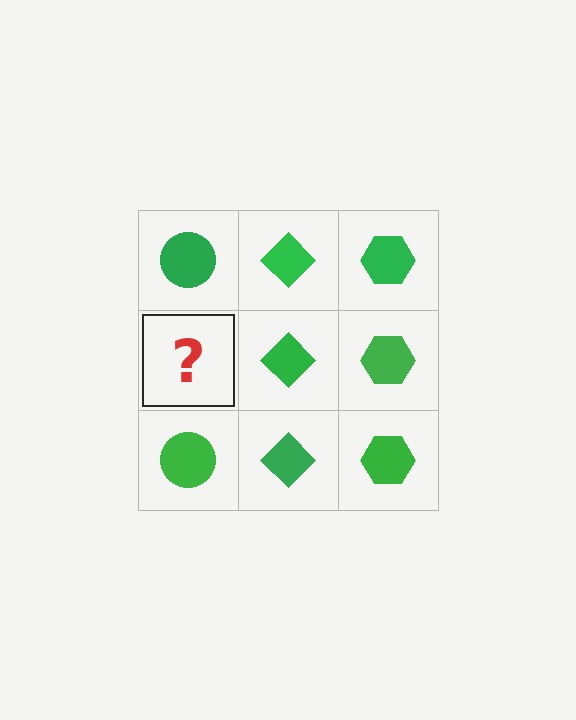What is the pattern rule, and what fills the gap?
The rule is that each column has a consistent shape. The gap should be filled with a green circle.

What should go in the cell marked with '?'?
The missing cell should contain a green circle.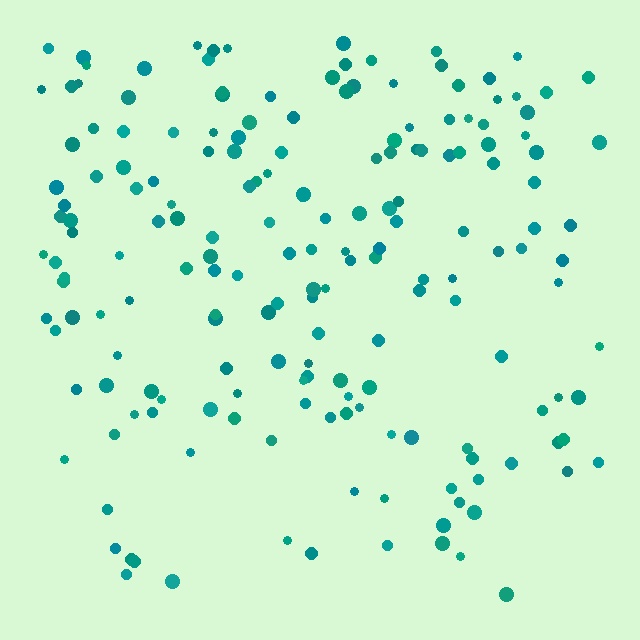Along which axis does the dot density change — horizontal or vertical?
Vertical.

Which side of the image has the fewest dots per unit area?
The bottom.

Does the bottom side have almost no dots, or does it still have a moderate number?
Still a moderate number, just noticeably fewer than the top.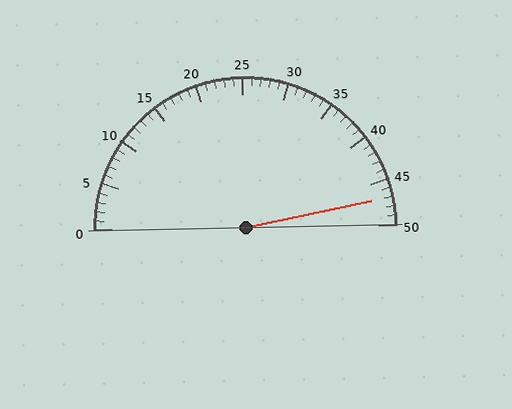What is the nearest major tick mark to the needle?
The nearest major tick mark is 45.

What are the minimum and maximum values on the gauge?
The gauge ranges from 0 to 50.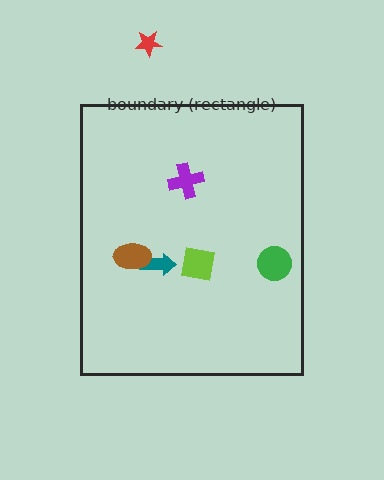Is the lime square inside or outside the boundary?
Inside.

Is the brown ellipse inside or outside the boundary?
Inside.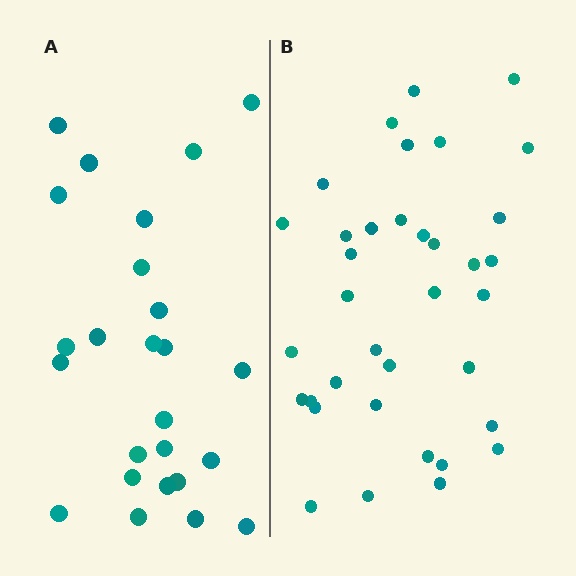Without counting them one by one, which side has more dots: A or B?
Region B (the right region) has more dots.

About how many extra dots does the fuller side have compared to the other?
Region B has roughly 12 or so more dots than region A.